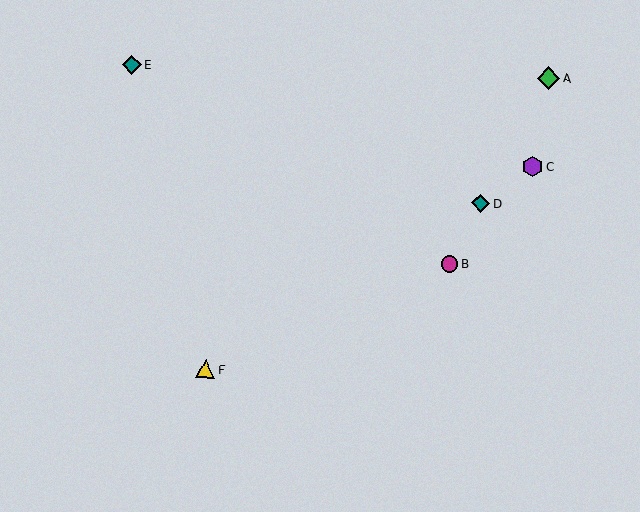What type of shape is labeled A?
Shape A is a green diamond.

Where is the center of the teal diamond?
The center of the teal diamond is at (481, 203).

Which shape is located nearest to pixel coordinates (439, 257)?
The magenta circle (labeled B) at (449, 264) is nearest to that location.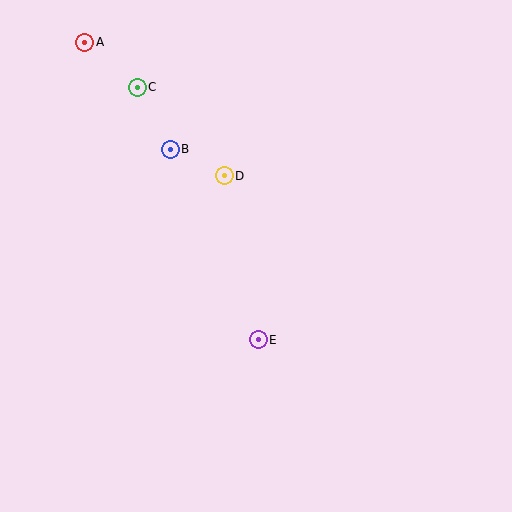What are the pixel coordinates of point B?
Point B is at (170, 149).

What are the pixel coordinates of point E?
Point E is at (258, 340).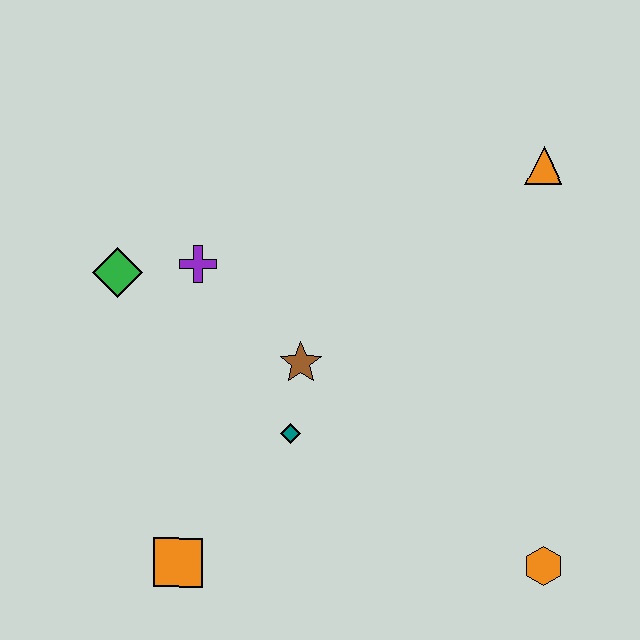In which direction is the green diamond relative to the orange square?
The green diamond is above the orange square.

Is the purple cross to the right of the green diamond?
Yes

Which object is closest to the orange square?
The teal diamond is closest to the orange square.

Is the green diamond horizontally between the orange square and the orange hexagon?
No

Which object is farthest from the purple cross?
The orange hexagon is farthest from the purple cross.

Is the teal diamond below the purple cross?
Yes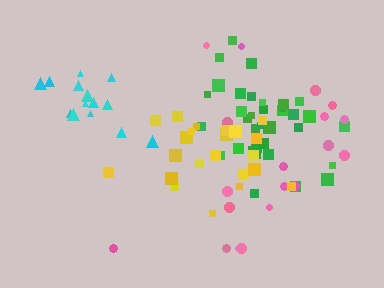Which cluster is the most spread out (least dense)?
Pink.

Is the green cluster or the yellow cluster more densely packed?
Green.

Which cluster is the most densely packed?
Green.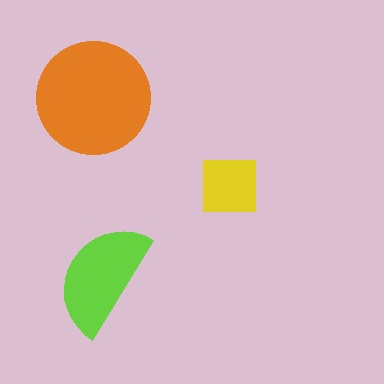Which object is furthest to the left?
The orange circle is leftmost.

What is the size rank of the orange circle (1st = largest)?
1st.